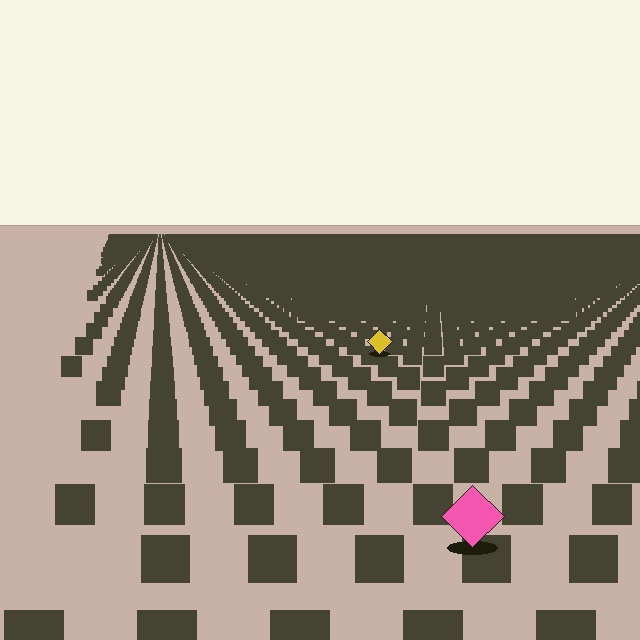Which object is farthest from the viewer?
The yellow diamond is farthest from the viewer. It appears smaller and the ground texture around it is denser.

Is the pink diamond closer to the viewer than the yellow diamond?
Yes. The pink diamond is closer — you can tell from the texture gradient: the ground texture is coarser near it.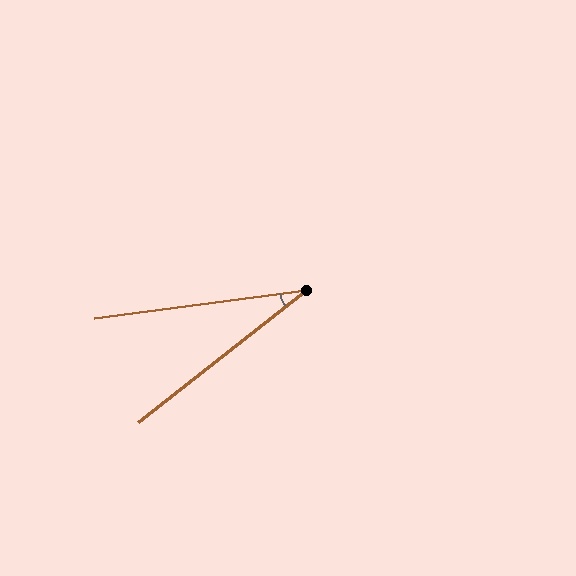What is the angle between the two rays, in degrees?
Approximately 31 degrees.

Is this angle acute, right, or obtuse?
It is acute.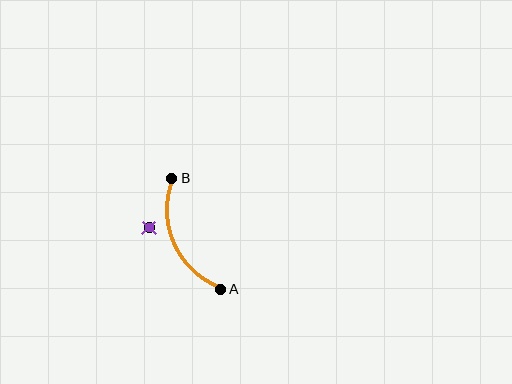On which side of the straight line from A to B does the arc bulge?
The arc bulges to the left of the straight line connecting A and B.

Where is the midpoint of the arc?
The arc midpoint is the point on the curve farthest from the straight line joining A and B. It sits to the left of that line.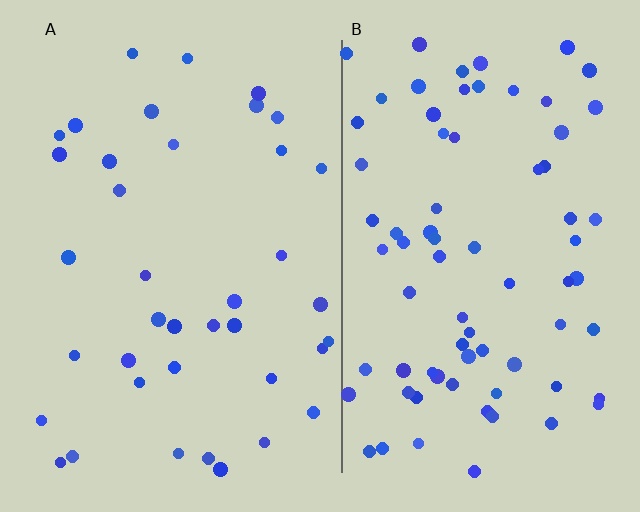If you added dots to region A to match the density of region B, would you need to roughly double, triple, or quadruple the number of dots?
Approximately double.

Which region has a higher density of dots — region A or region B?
B (the right).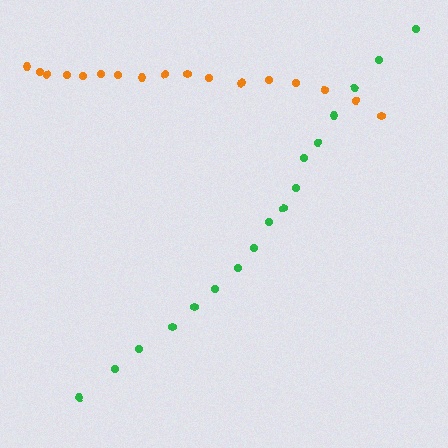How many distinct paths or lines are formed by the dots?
There are 2 distinct paths.